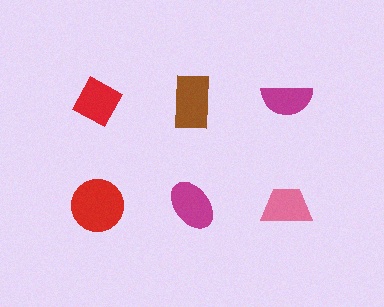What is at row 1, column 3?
A magenta semicircle.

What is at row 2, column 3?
A pink trapezoid.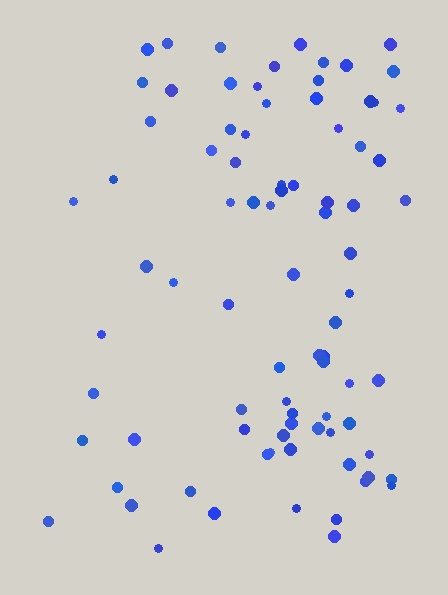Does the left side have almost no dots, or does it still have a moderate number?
Still a moderate number, just noticeably fewer than the right.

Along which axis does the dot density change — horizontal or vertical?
Horizontal.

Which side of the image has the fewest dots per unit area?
The left.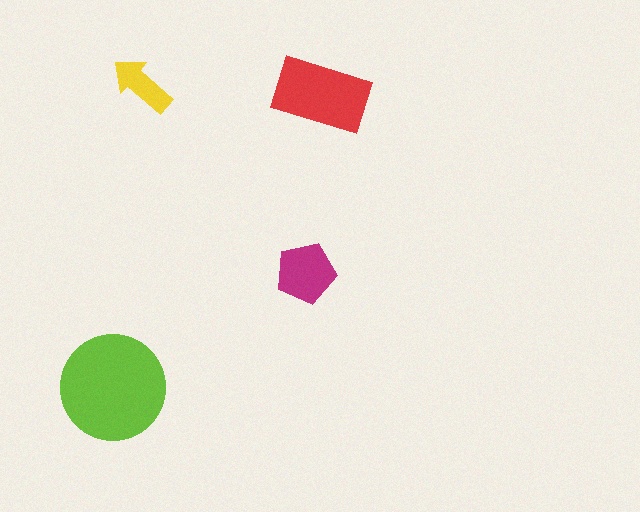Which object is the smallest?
The yellow arrow.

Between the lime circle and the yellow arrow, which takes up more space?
The lime circle.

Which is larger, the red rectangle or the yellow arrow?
The red rectangle.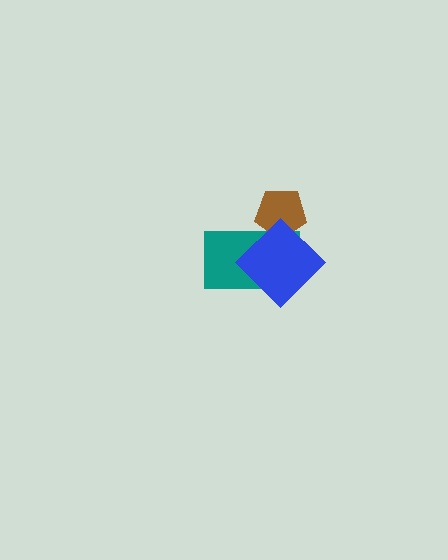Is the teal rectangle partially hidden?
Yes, it is partially covered by another shape.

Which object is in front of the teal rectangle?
The blue diamond is in front of the teal rectangle.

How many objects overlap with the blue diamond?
2 objects overlap with the blue diamond.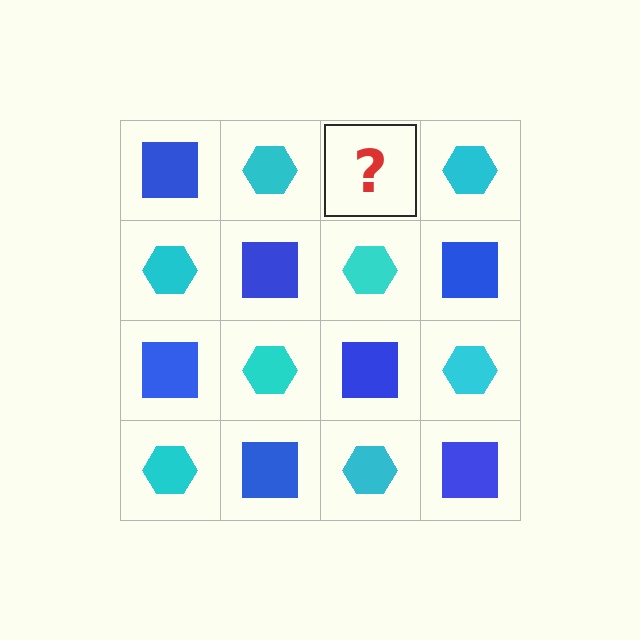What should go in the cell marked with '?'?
The missing cell should contain a blue square.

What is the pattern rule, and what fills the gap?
The rule is that it alternates blue square and cyan hexagon in a checkerboard pattern. The gap should be filled with a blue square.